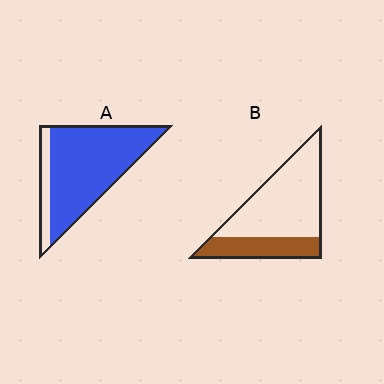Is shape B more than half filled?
No.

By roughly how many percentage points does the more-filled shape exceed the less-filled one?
By roughly 55 percentage points (A over B).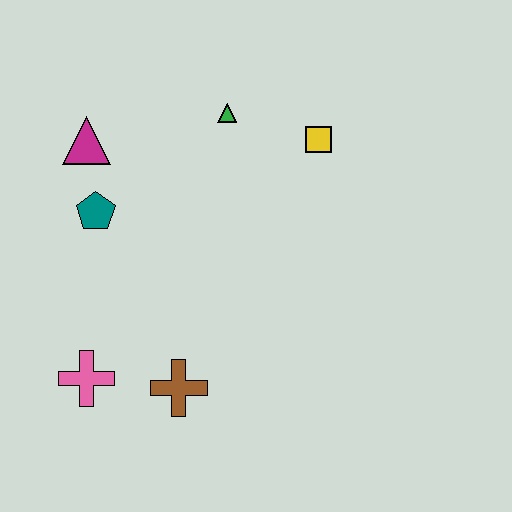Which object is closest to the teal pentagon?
The magenta triangle is closest to the teal pentagon.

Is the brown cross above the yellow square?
No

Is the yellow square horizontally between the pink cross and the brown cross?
No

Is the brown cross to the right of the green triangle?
No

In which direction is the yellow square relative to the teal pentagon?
The yellow square is to the right of the teal pentagon.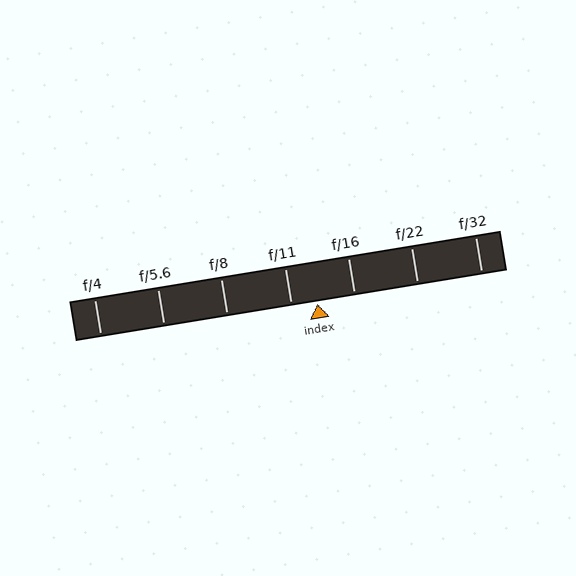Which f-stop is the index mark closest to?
The index mark is closest to f/11.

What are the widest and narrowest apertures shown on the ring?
The widest aperture shown is f/4 and the narrowest is f/32.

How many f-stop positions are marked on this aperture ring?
There are 7 f-stop positions marked.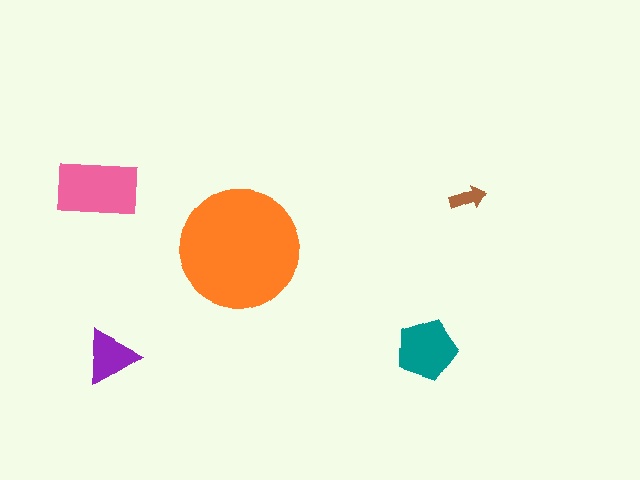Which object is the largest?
The orange circle.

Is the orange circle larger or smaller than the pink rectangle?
Larger.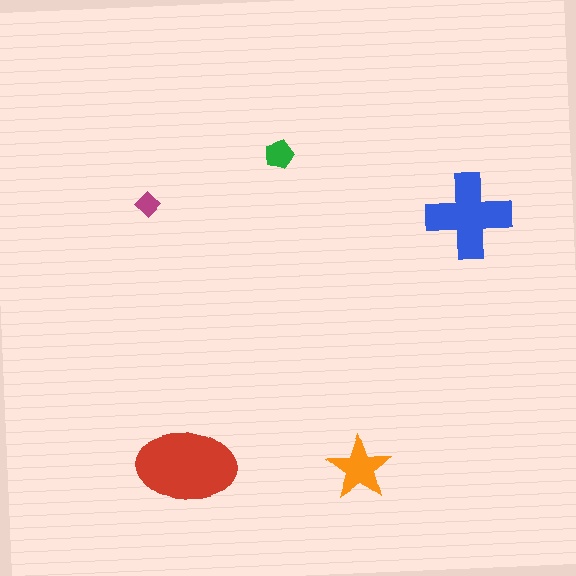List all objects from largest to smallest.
The red ellipse, the blue cross, the orange star, the green pentagon, the magenta diamond.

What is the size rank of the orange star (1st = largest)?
3rd.